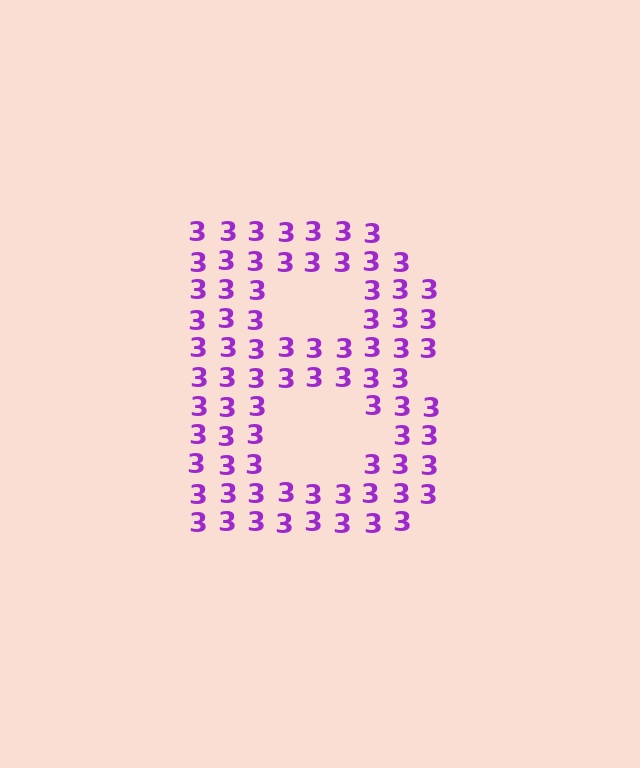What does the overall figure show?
The overall figure shows the letter B.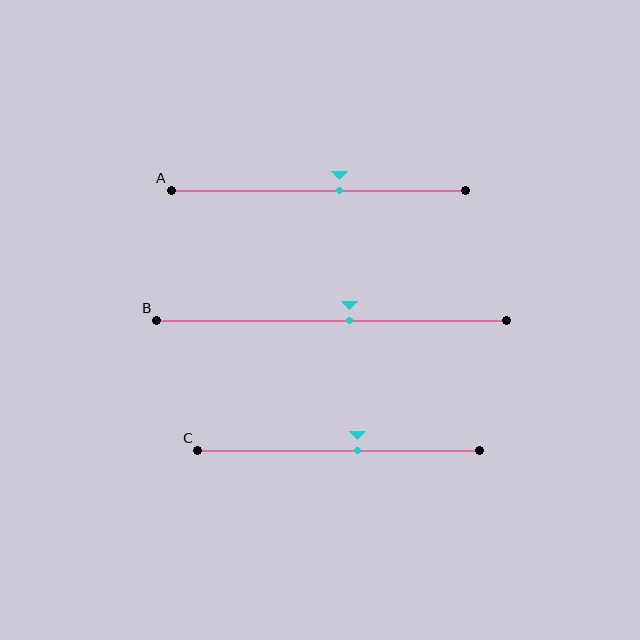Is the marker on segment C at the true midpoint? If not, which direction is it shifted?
No, the marker on segment C is shifted to the right by about 7% of the segment length.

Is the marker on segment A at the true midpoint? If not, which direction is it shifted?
No, the marker on segment A is shifted to the right by about 7% of the segment length.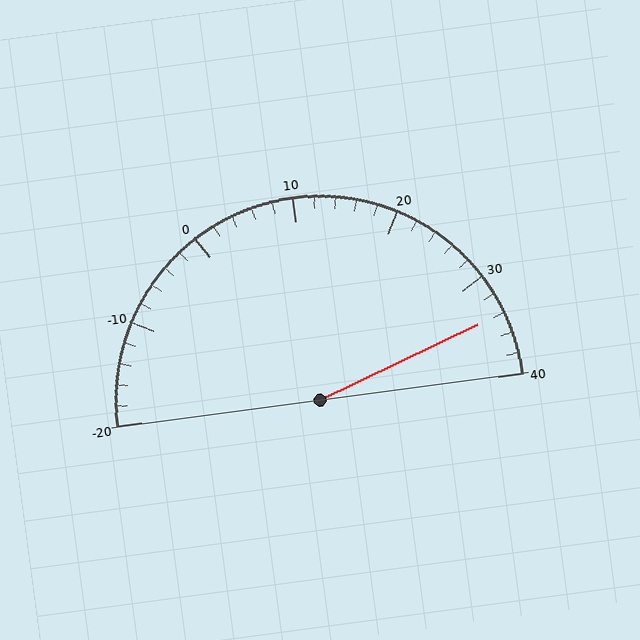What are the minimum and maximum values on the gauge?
The gauge ranges from -20 to 40.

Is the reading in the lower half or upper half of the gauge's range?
The reading is in the upper half of the range (-20 to 40).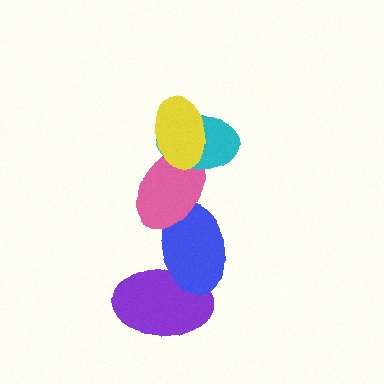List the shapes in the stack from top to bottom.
From top to bottom: the yellow ellipse, the cyan ellipse, the pink ellipse, the blue ellipse, the purple ellipse.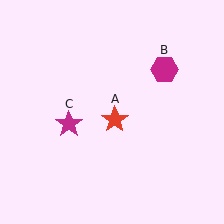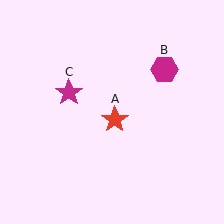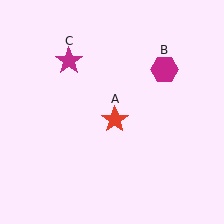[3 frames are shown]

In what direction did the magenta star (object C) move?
The magenta star (object C) moved up.